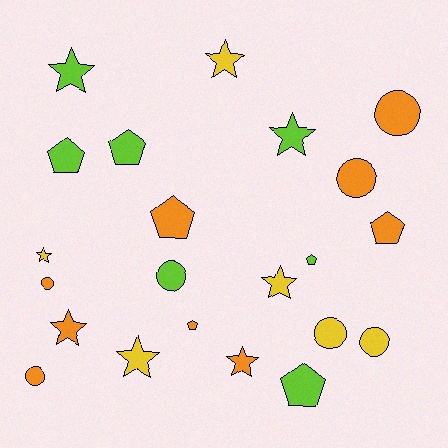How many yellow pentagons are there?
There are no yellow pentagons.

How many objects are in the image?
There are 22 objects.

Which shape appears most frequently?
Star, with 8 objects.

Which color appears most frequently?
Orange, with 9 objects.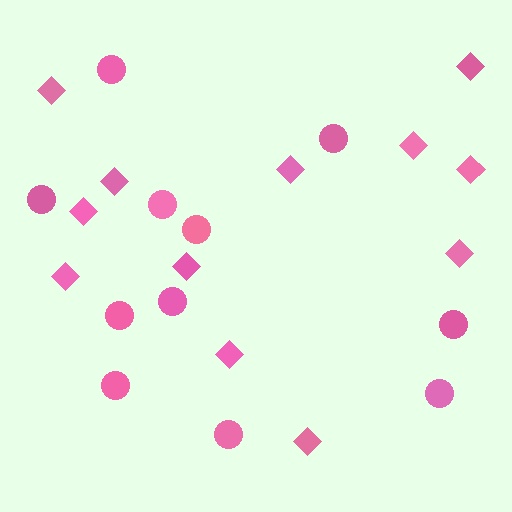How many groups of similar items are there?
There are 2 groups: one group of diamonds (12) and one group of circles (11).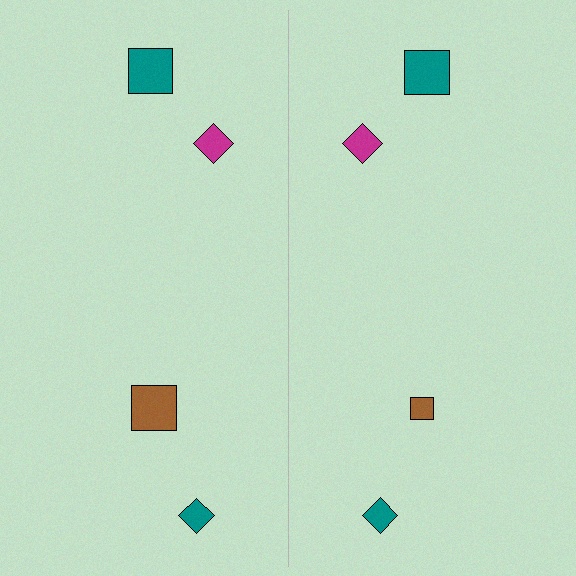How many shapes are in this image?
There are 8 shapes in this image.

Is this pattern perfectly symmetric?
No, the pattern is not perfectly symmetric. The brown square on the right side has a different size than its mirror counterpart.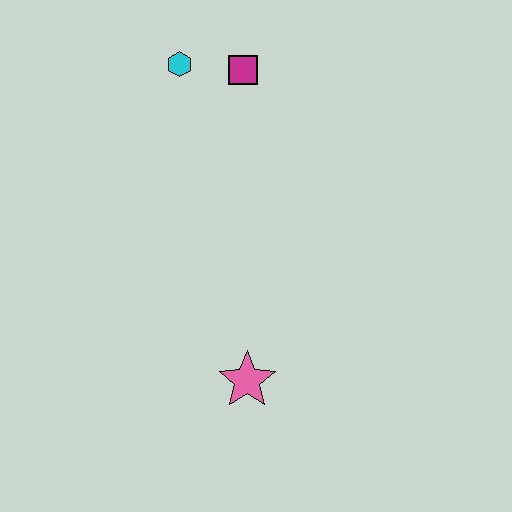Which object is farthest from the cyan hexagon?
The pink star is farthest from the cyan hexagon.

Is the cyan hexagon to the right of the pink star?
No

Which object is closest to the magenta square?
The cyan hexagon is closest to the magenta square.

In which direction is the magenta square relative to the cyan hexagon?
The magenta square is to the right of the cyan hexagon.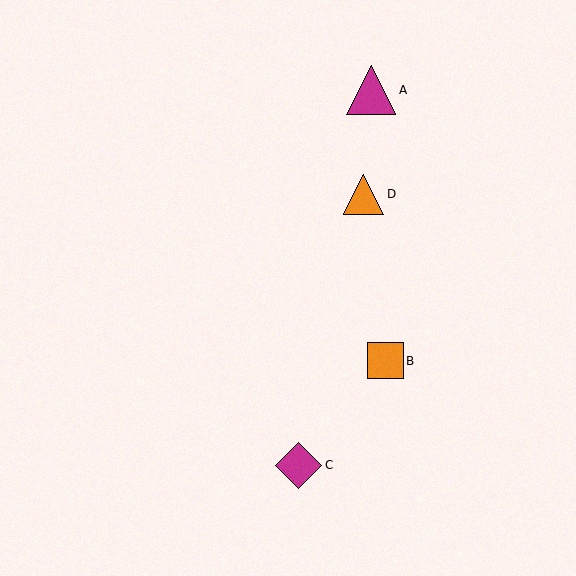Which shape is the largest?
The magenta triangle (labeled A) is the largest.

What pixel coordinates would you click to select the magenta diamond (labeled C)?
Click at (299, 465) to select the magenta diamond C.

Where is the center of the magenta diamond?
The center of the magenta diamond is at (299, 465).